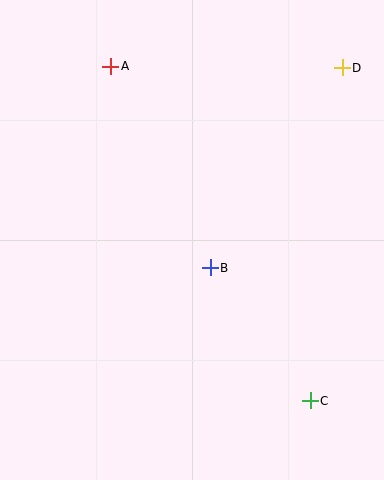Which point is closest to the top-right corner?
Point D is closest to the top-right corner.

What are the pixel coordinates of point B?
Point B is at (210, 268).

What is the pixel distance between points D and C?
The distance between D and C is 334 pixels.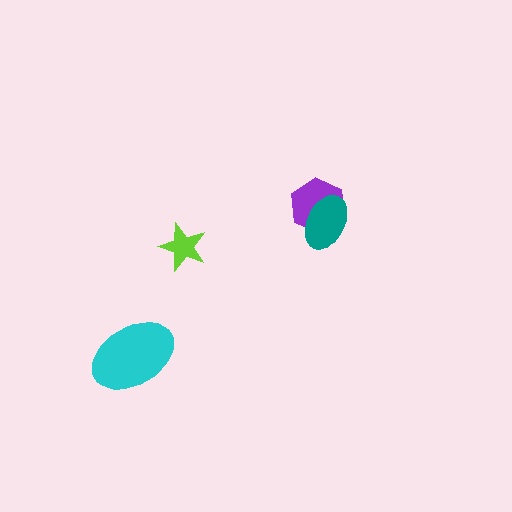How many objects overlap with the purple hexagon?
1 object overlaps with the purple hexagon.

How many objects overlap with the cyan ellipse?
0 objects overlap with the cyan ellipse.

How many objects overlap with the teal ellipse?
1 object overlaps with the teal ellipse.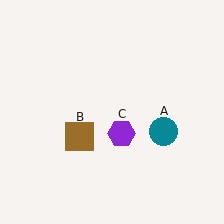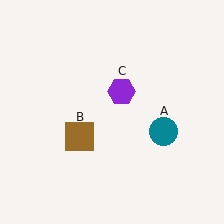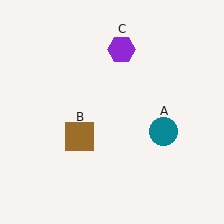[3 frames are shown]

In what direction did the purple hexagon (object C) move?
The purple hexagon (object C) moved up.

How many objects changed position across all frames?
1 object changed position: purple hexagon (object C).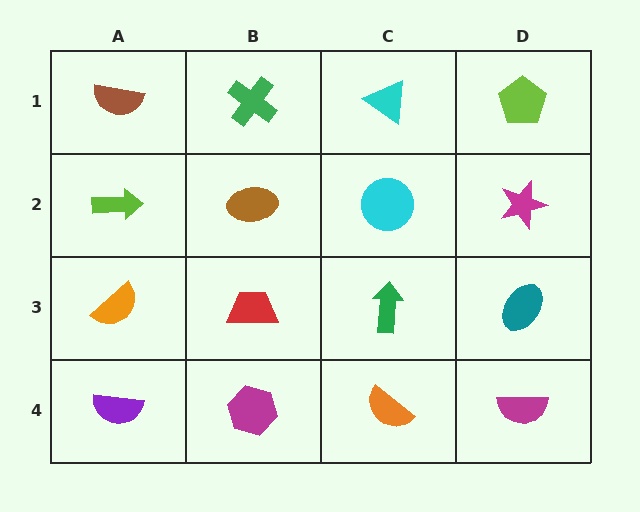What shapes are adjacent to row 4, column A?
An orange semicircle (row 3, column A), a magenta hexagon (row 4, column B).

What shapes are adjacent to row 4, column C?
A green arrow (row 3, column C), a magenta hexagon (row 4, column B), a magenta semicircle (row 4, column D).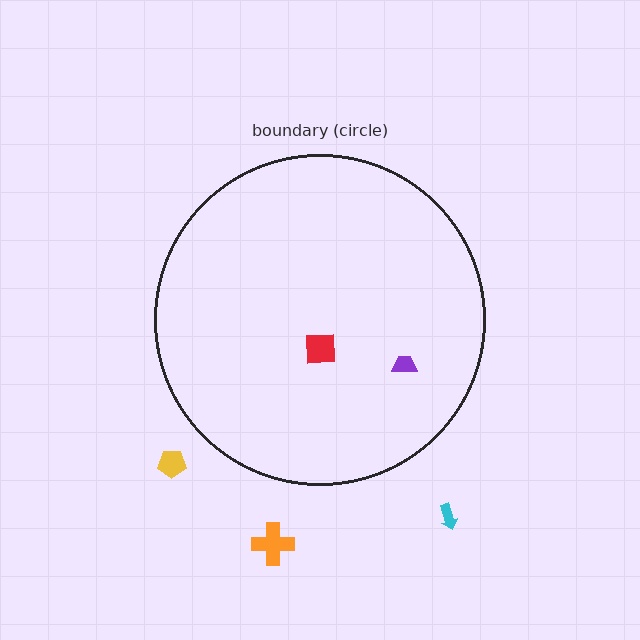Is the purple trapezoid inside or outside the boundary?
Inside.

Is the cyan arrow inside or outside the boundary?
Outside.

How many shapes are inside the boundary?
2 inside, 3 outside.